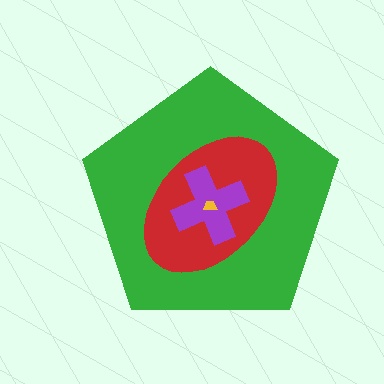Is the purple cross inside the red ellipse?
Yes.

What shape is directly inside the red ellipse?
The purple cross.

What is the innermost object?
The yellow trapezoid.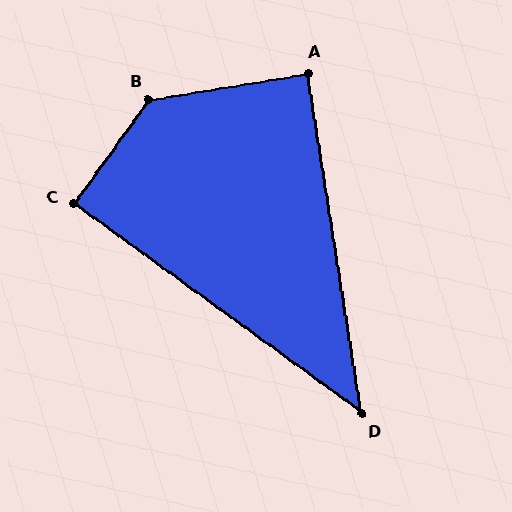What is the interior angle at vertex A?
Approximately 90 degrees (approximately right).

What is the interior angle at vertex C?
Approximately 90 degrees (approximately right).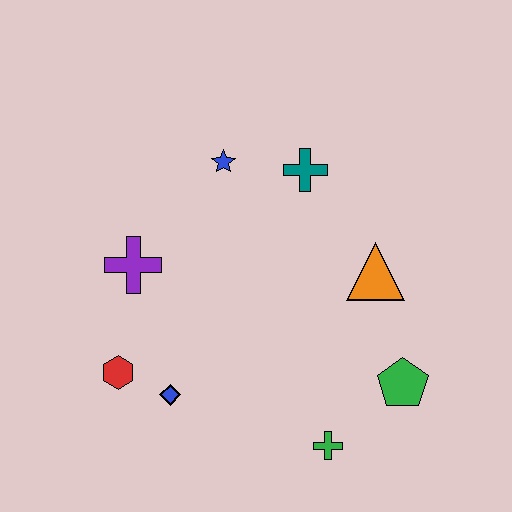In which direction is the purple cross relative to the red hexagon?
The purple cross is above the red hexagon.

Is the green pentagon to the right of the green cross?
Yes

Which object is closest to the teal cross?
The blue star is closest to the teal cross.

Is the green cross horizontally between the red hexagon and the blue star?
No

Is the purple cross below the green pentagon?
No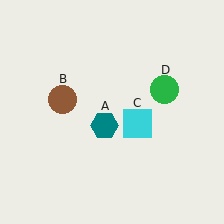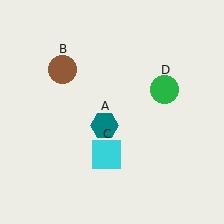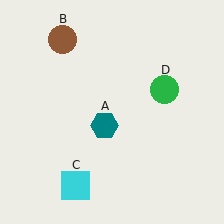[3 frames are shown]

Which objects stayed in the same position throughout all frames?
Teal hexagon (object A) and green circle (object D) remained stationary.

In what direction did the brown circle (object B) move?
The brown circle (object B) moved up.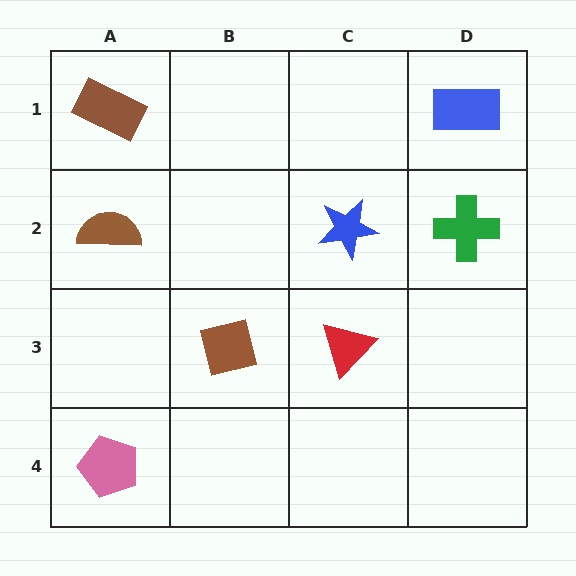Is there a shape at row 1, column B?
No, that cell is empty.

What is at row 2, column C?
A blue star.